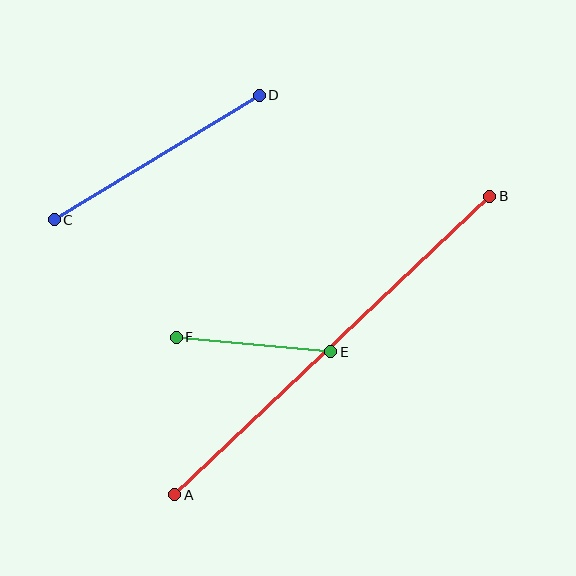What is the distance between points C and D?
The distance is approximately 240 pixels.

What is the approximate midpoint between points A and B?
The midpoint is at approximately (332, 345) pixels.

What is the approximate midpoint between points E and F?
The midpoint is at approximately (253, 345) pixels.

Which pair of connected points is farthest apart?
Points A and B are farthest apart.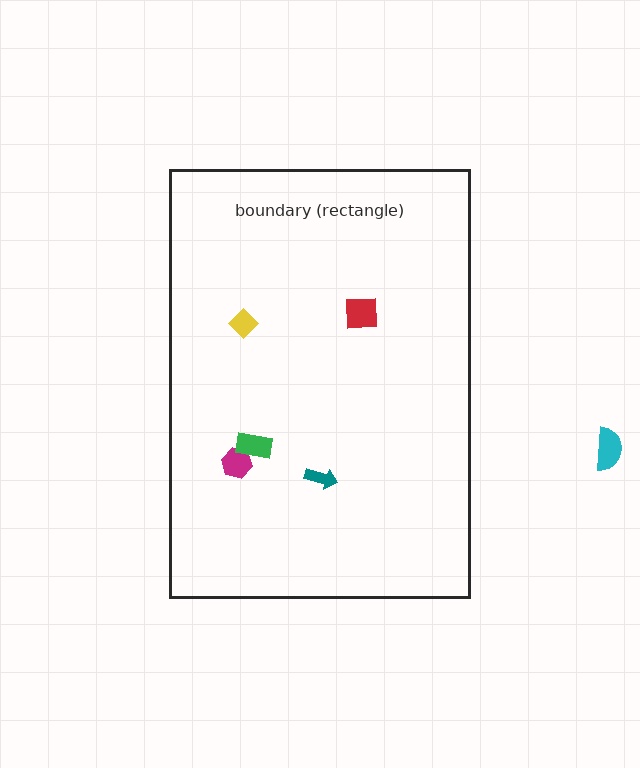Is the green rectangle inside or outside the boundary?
Inside.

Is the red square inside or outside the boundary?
Inside.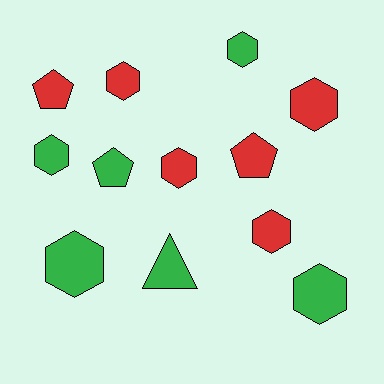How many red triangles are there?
There are no red triangles.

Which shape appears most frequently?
Hexagon, with 8 objects.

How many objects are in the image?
There are 12 objects.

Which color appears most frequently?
Red, with 6 objects.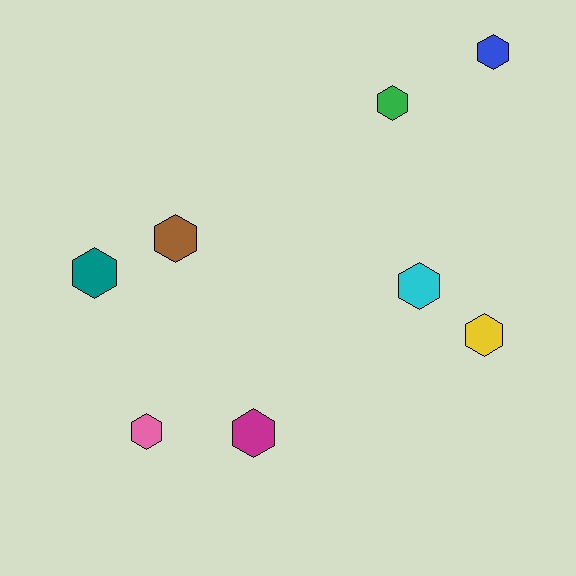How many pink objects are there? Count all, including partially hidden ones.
There is 1 pink object.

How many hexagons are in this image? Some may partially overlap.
There are 8 hexagons.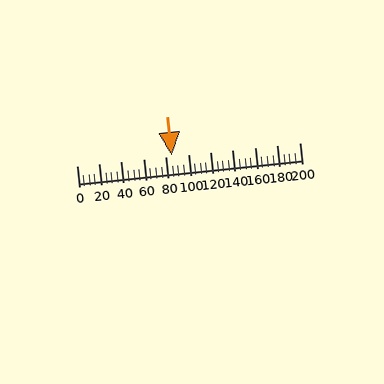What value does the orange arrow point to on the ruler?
The orange arrow points to approximately 85.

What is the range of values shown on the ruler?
The ruler shows values from 0 to 200.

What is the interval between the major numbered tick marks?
The major tick marks are spaced 20 units apart.